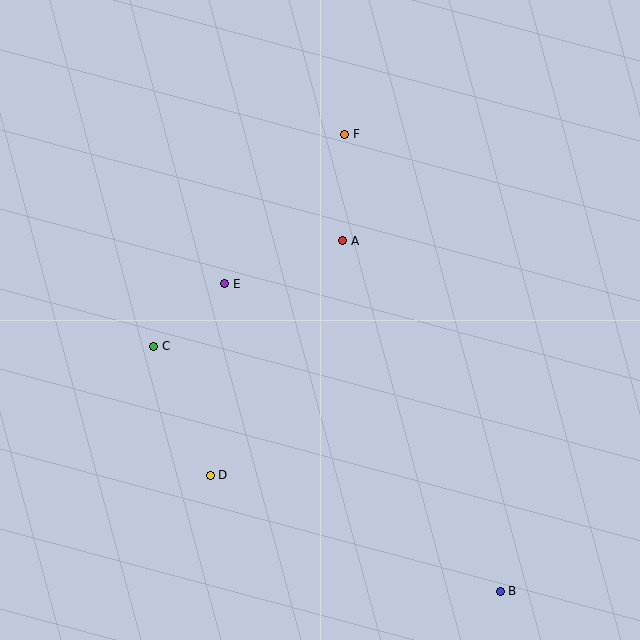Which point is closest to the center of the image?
Point A at (343, 241) is closest to the center.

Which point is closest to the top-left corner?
Point E is closest to the top-left corner.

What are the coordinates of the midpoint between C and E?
The midpoint between C and E is at (189, 315).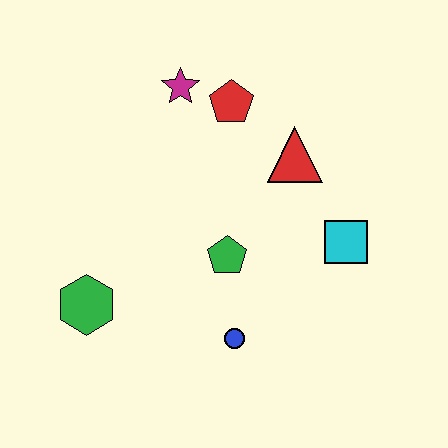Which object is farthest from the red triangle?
The green hexagon is farthest from the red triangle.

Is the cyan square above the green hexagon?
Yes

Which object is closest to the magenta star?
The red pentagon is closest to the magenta star.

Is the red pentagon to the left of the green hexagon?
No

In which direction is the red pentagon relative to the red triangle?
The red pentagon is to the left of the red triangle.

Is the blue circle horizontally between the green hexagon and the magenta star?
No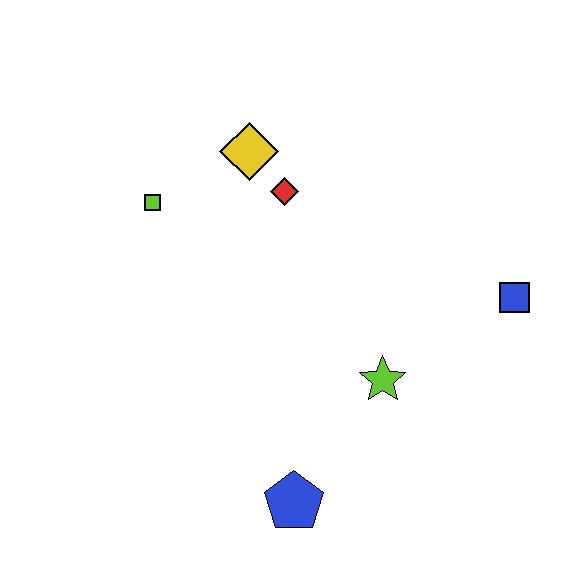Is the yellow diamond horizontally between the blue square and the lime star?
No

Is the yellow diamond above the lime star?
Yes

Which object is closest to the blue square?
The lime star is closest to the blue square.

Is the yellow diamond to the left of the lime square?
No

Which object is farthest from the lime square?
The blue square is farthest from the lime square.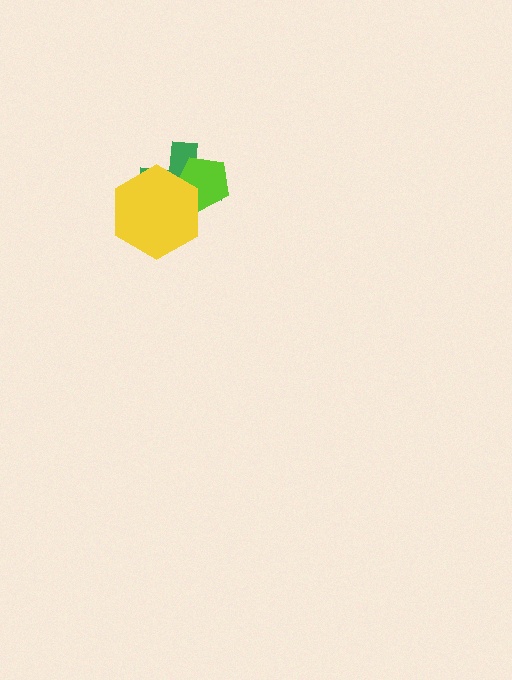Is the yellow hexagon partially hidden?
No, no other shape covers it.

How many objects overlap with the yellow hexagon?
2 objects overlap with the yellow hexagon.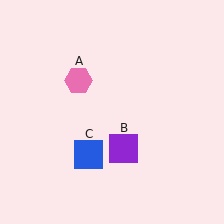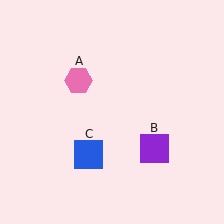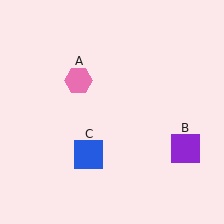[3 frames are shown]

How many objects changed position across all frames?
1 object changed position: purple square (object B).